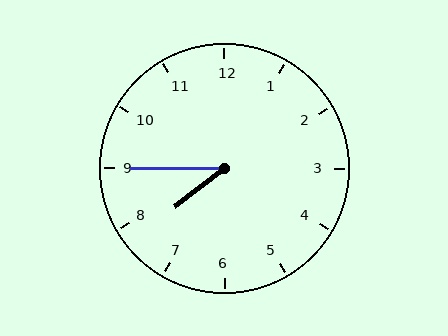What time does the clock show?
7:45.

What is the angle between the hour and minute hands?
Approximately 38 degrees.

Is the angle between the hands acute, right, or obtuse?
It is acute.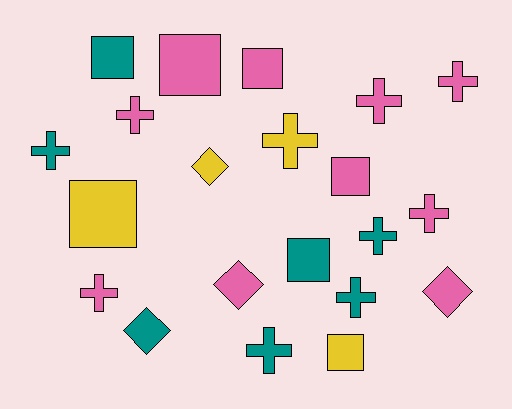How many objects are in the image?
There are 21 objects.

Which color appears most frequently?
Pink, with 10 objects.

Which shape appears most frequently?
Cross, with 10 objects.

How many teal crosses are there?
There are 4 teal crosses.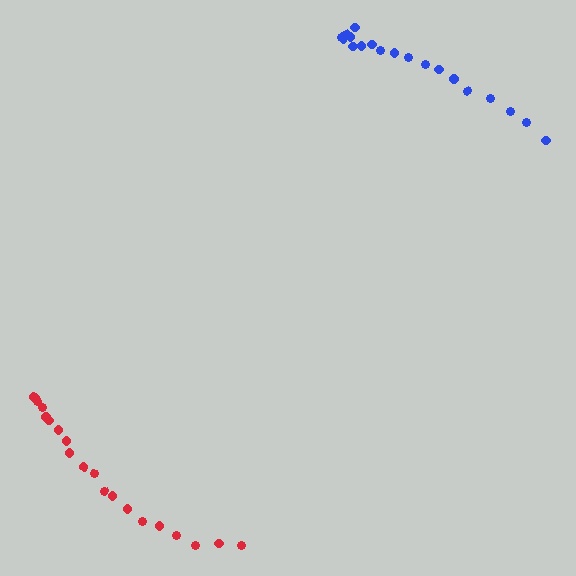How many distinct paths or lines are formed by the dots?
There are 2 distinct paths.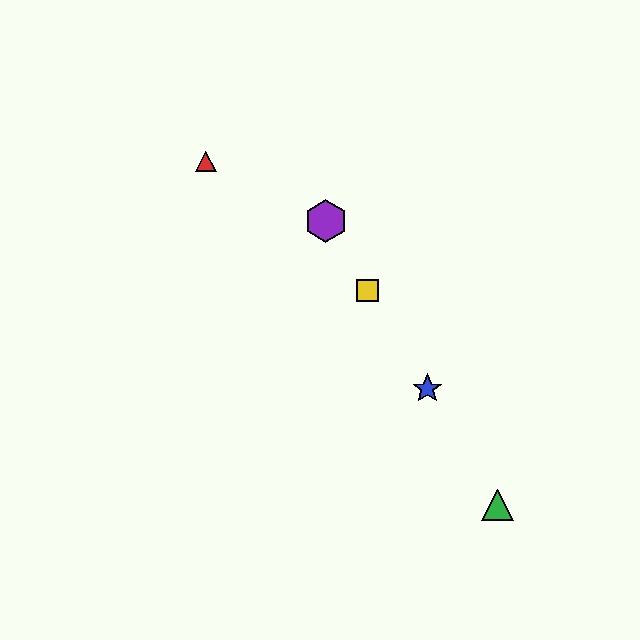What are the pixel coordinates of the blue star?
The blue star is at (427, 389).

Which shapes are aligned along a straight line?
The blue star, the green triangle, the yellow square, the purple hexagon are aligned along a straight line.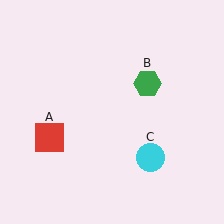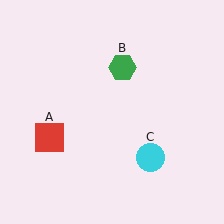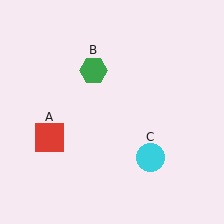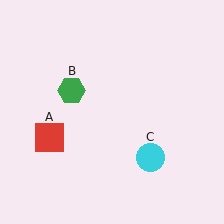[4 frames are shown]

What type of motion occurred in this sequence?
The green hexagon (object B) rotated counterclockwise around the center of the scene.